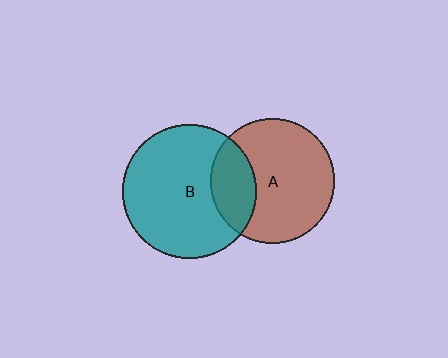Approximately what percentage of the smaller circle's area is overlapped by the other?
Approximately 25%.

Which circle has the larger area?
Circle B (teal).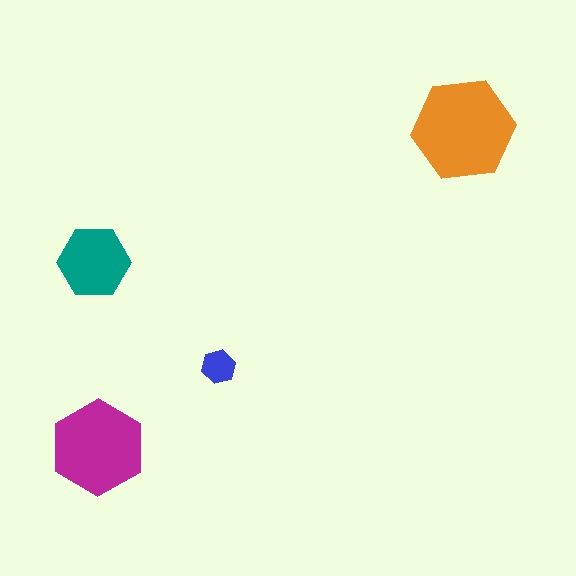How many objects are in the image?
There are 4 objects in the image.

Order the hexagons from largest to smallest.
the orange one, the magenta one, the teal one, the blue one.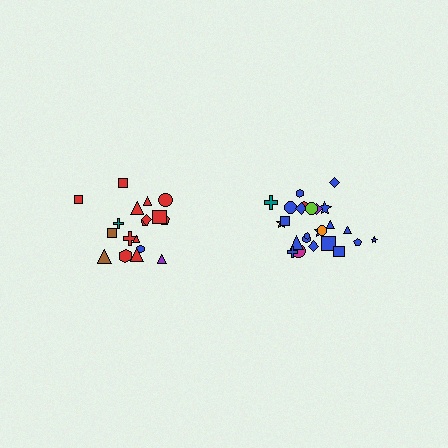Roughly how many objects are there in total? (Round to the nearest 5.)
Roughly 45 objects in total.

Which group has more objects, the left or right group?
The right group.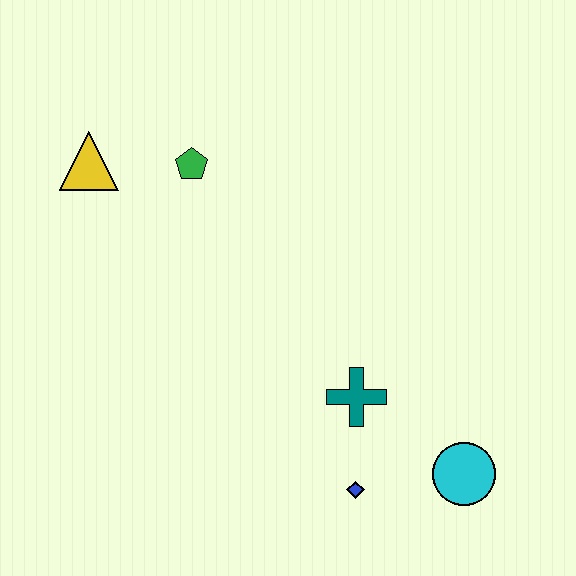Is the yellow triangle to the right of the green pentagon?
No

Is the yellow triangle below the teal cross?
No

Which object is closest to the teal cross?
The blue diamond is closest to the teal cross.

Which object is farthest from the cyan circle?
The yellow triangle is farthest from the cyan circle.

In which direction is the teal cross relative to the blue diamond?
The teal cross is above the blue diamond.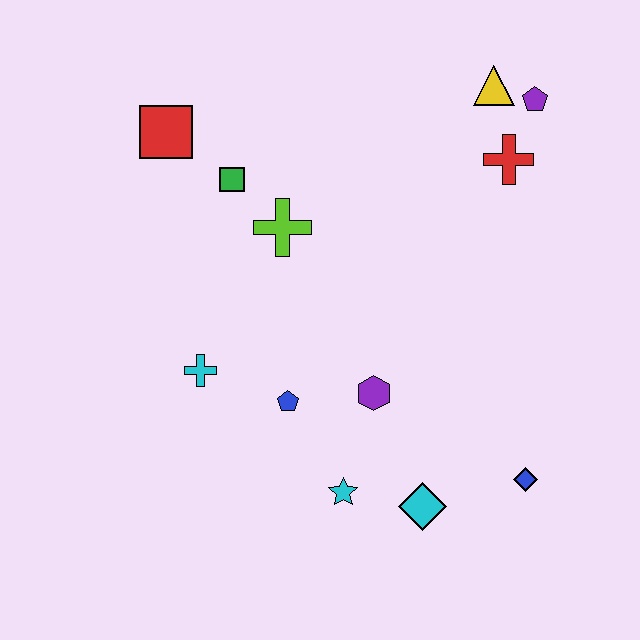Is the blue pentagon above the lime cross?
No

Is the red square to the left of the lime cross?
Yes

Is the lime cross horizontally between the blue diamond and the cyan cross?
Yes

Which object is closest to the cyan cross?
The blue pentagon is closest to the cyan cross.